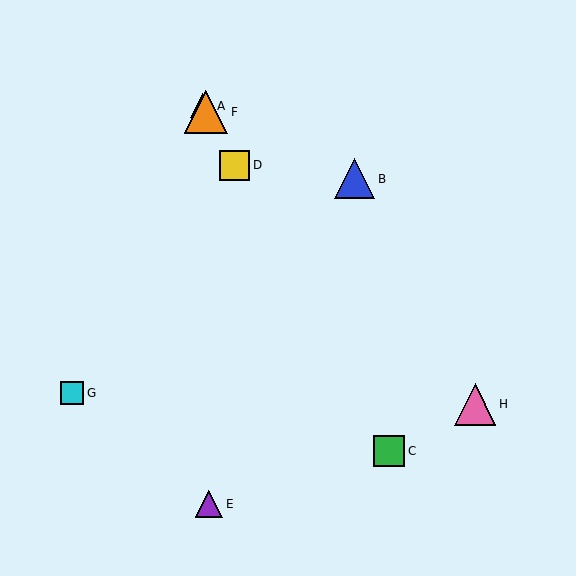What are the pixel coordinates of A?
Object A is at (203, 106).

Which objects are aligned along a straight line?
Objects A, C, D, F are aligned along a straight line.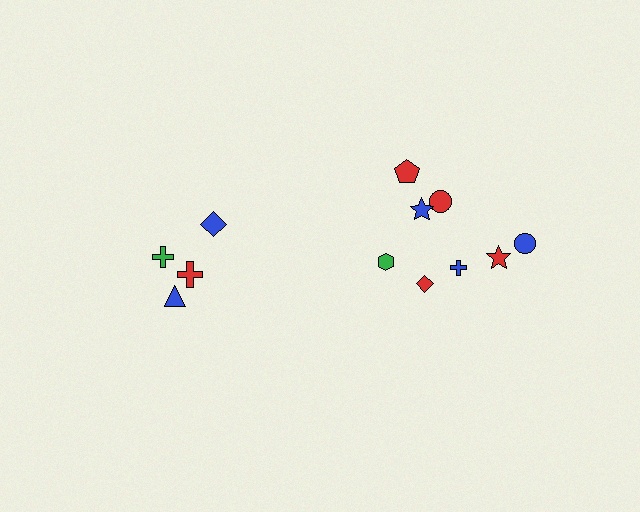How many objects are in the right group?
There are 8 objects.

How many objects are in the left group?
There are 4 objects.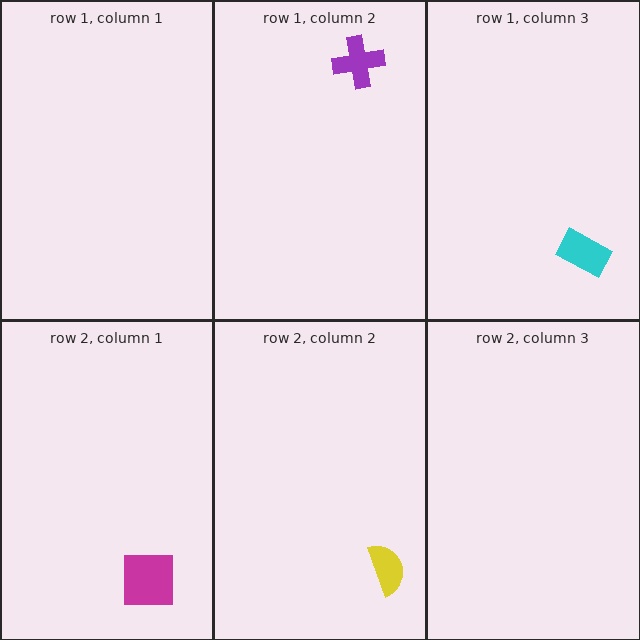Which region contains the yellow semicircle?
The row 2, column 2 region.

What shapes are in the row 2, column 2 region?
The yellow semicircle.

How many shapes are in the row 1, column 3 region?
1.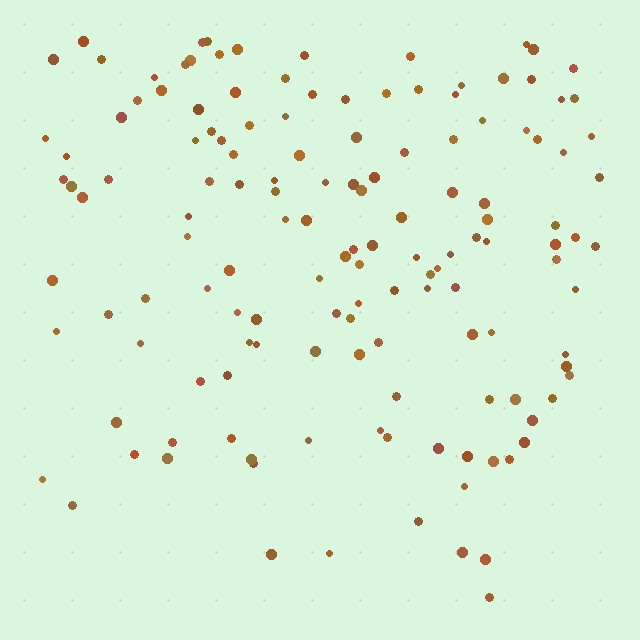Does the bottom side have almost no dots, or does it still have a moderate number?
Still a moderate number, just noticeably fewer than the top.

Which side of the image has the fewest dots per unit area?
The bottom.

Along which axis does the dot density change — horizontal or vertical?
Vertical.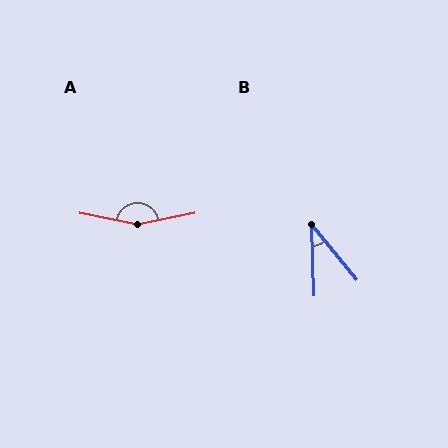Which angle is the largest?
A, at approximately 157 degrees.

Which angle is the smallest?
B, at approximately 37 degrees.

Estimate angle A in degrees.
Approximately 157 degrees.